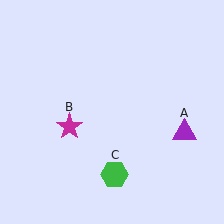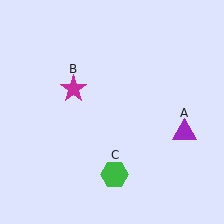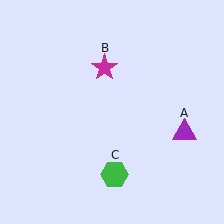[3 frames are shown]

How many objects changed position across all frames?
1 object changed position: magenta star (object B).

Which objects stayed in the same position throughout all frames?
Purple triangle (object A) and green hexagon (object C) remained stationary.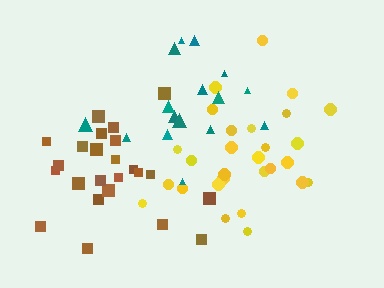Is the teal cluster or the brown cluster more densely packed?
Brown.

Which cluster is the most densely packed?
Brown.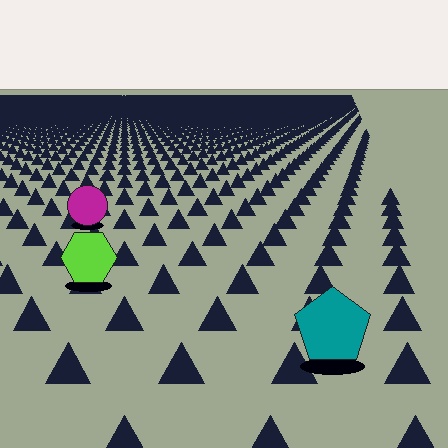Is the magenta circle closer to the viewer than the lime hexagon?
No. The lime hexagon is closer — you can tell from the texture gradient: the ground texture is coarser near it.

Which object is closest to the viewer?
The teal pentagon is closest. The texture marks near it are larger and more spread out.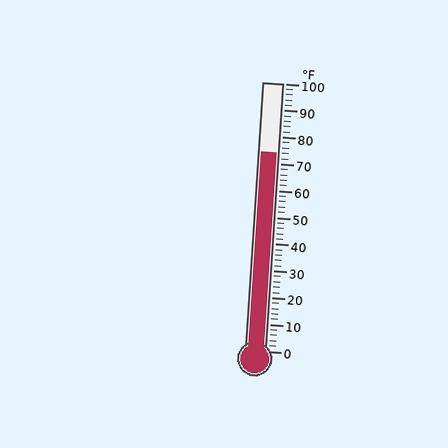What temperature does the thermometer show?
The thermometer shows approximately 74°F.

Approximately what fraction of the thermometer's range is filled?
The thermometer is filled to approximately 75% of its range.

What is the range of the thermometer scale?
The thermometer scale ranges from 0°F to 100°F.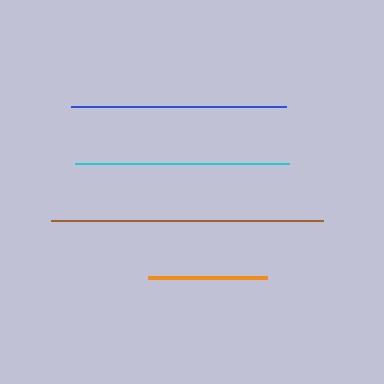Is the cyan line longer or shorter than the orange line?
The cyan line is longer than the orange line.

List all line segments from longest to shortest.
From longest to shortest: brown, blue, cyan, orange.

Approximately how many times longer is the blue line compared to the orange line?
The blue line is approximately 1.8 times the length of the orange line.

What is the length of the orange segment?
The orange segment is approximately 119 pixels long.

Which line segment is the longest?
The brown line is the longest at approximately 272 pixels.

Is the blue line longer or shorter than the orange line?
The blue line is longer than the orange line.